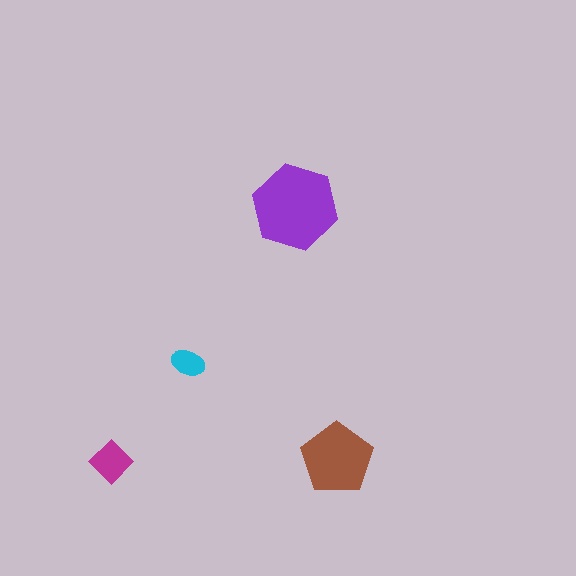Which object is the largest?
The purple hexagon.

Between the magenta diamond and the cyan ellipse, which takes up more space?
The magenta diamond.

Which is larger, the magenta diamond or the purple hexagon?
The purple hexagon.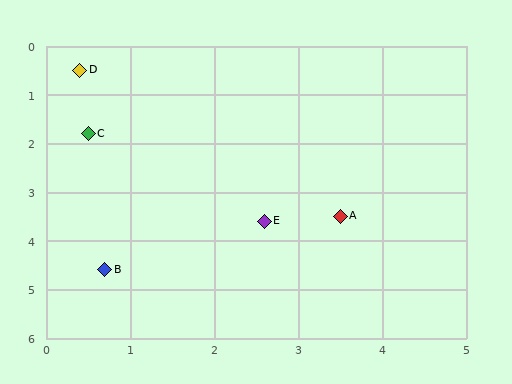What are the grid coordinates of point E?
Point E is at approximately (2.6, 3.6).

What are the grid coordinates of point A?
Point A is at approximately (3.5, 3.5).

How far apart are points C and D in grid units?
Points C and D are about 1.3 grid units apart.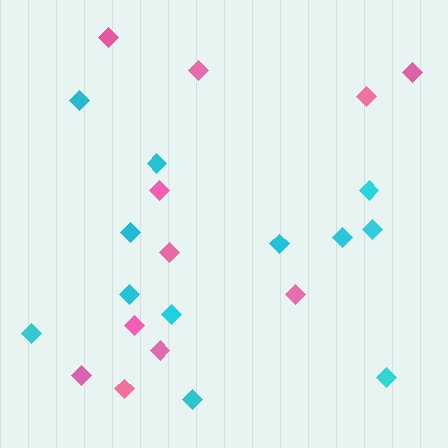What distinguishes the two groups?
There are 2 groups: one group of pink diamonds (11) and one group of cyan diamonds (12).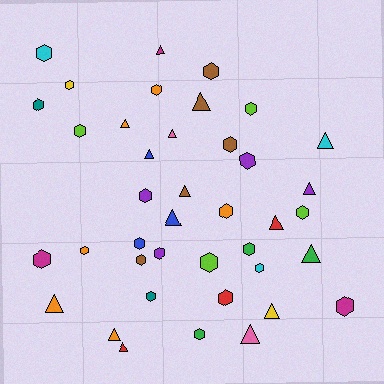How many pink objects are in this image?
There are 2 pink objects.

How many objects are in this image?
There are 40 objects.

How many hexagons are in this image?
There are 24 hexagons.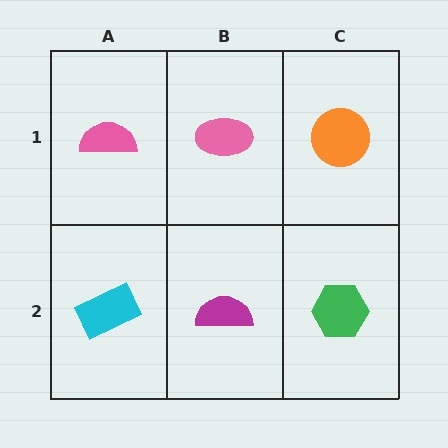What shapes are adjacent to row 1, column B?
A magenta semicircle (row 2, column B), a pink semicircle (row 1, column A), an orange circle (row 1, column C).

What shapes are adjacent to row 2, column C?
An orange circle (row 1, column C), a magenta semicircle (row 2, column B).